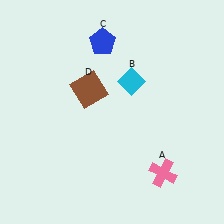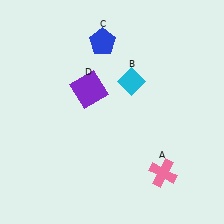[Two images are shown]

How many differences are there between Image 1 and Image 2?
There is 1 difference between the two images.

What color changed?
The square (D) changed from brown in Image 1 to purple in Image 2.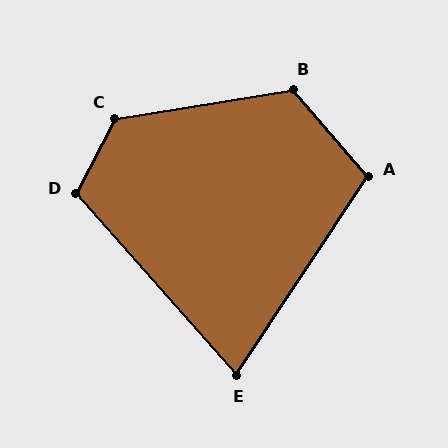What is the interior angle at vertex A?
Approximately 106 degrees (obtuse).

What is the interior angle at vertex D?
Approximately 111 degrees (obtuse).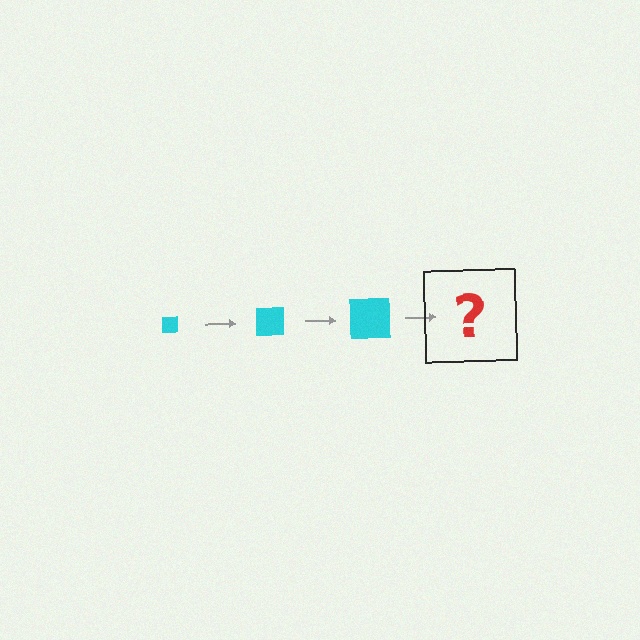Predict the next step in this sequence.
The next step is a cyan square, larger than the previous one.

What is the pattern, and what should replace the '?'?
The pattern is that the square gets progressively larger each step. The '?' should be a cyan square, larger than the previous one.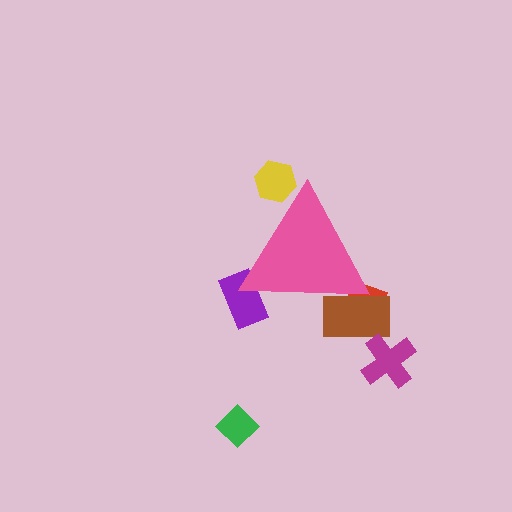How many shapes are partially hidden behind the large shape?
4 shapes are partially hidden.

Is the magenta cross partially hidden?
No, the magenta cross is fully visible.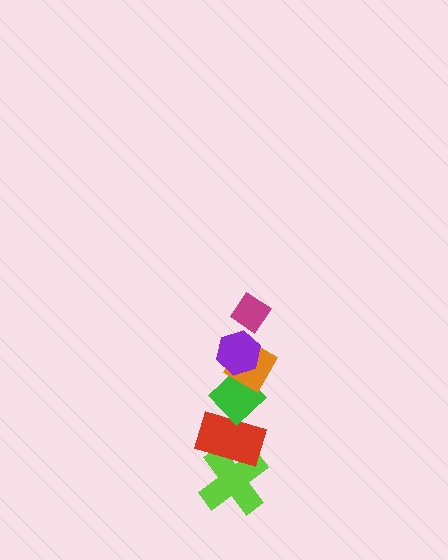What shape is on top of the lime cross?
The red rectangle is on top of the lime cross.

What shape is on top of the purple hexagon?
The magenta diamond is on top of the purple hexagon.